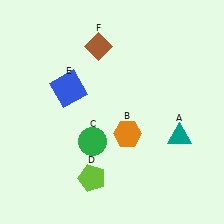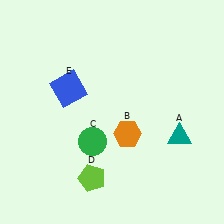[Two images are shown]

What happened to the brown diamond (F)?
The brown diamond (F) was removed in Image 2. It was in the top-left area of Image 1.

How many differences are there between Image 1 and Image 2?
There is 1 difference between the two images.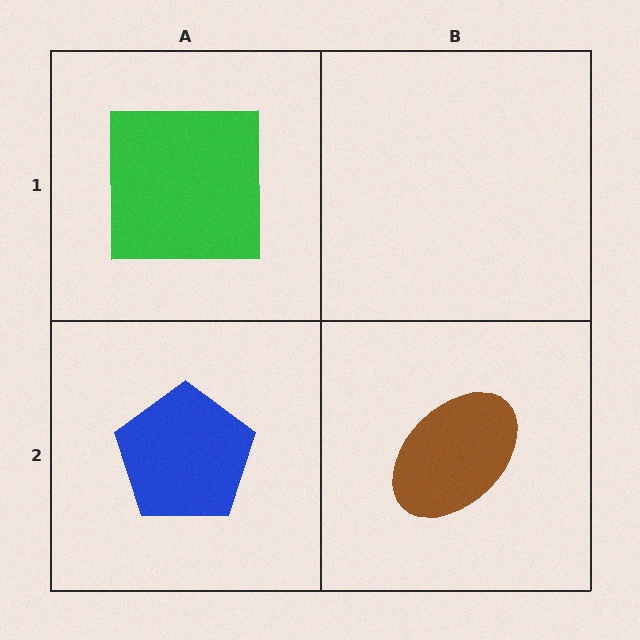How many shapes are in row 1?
1 shape.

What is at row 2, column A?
A blue pentagon.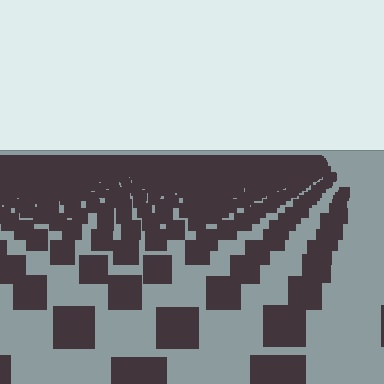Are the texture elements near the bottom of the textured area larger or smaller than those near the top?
Larger. Near the bottom, elements are closer to the viewer and appear at a bigger on-screen size.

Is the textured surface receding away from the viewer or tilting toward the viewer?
The surface is receding away from the viewer. Texture elements get smaller and denser toward the top.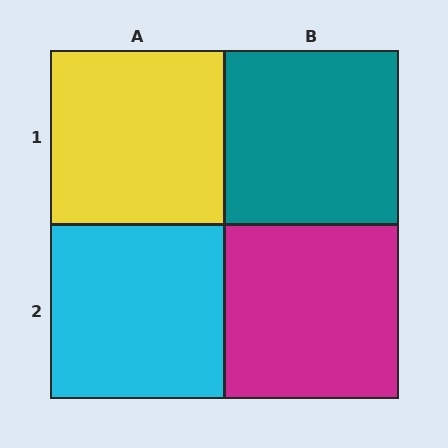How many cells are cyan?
1 cell is cyan.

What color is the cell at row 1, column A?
Yellow.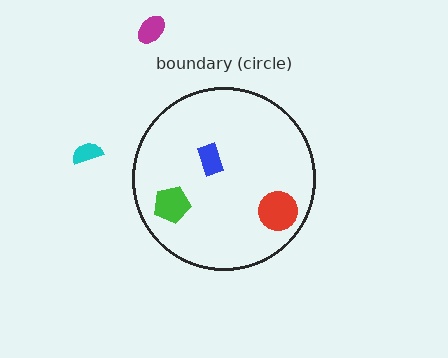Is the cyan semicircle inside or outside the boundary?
Outside.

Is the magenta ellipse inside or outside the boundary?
Outside.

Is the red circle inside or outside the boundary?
Inside.